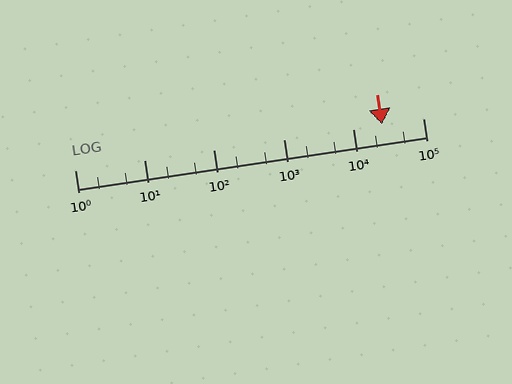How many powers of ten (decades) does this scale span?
The scale spans 5 decades, from 1 to 100000.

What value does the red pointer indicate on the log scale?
The pointer indicates approximately 26000.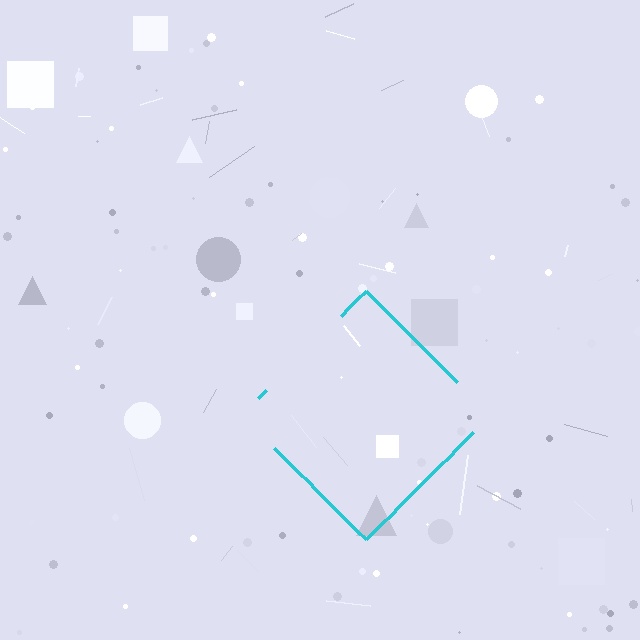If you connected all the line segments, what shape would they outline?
They would outline a diamond.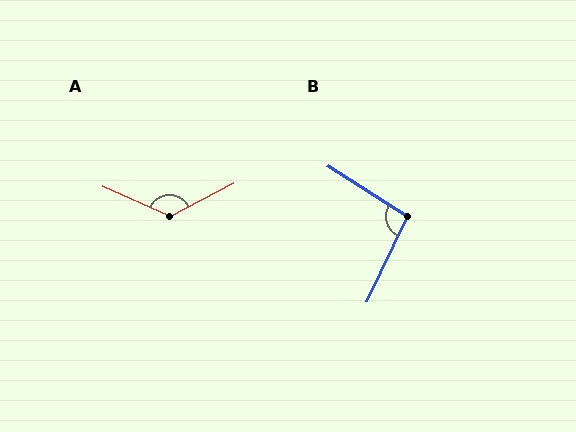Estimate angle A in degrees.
Approximately 129 degrees.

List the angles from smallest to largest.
B (97°), A (129°).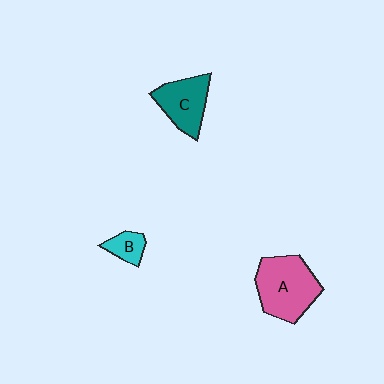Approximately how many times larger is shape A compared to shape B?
Approximately 3.3 times.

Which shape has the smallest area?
Shape B (cyan).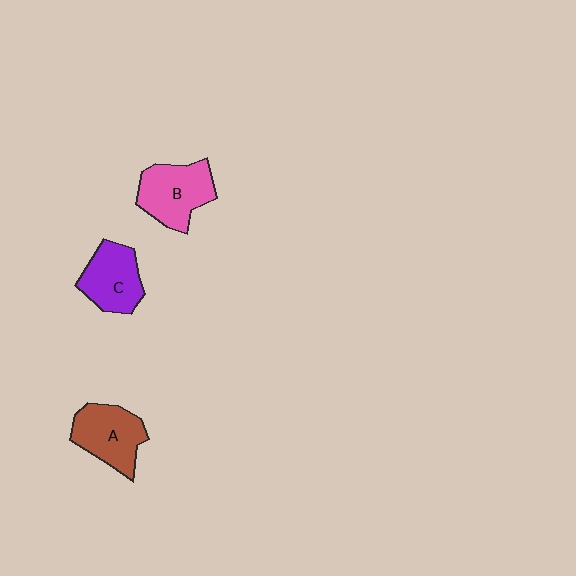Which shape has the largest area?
Shape B (pink).